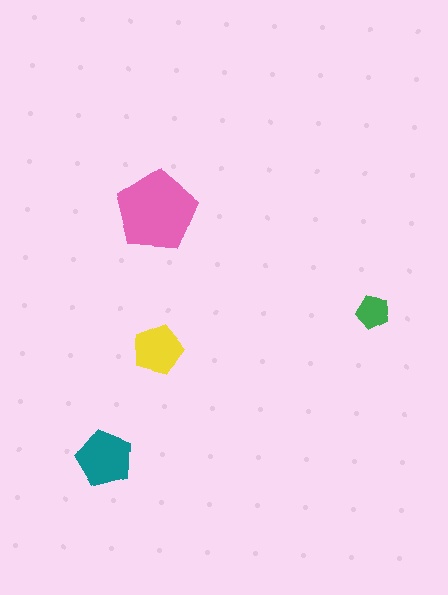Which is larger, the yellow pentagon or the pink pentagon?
The pink one.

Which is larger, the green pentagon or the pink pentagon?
The pink one.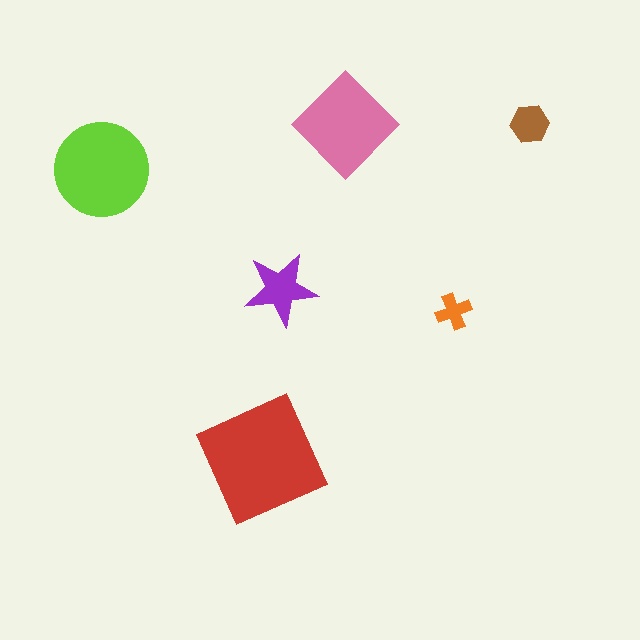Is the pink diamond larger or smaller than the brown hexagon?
Larger.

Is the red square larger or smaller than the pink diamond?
Larger.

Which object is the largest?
The red square.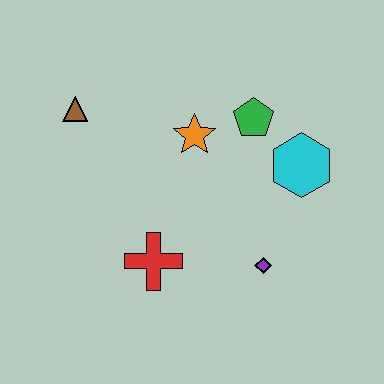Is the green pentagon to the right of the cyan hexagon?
No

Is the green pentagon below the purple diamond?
No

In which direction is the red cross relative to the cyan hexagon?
The red cross is to the left of the cyan hexagon.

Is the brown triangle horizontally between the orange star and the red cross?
No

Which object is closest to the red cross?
The purple diamond is closest to the red cross.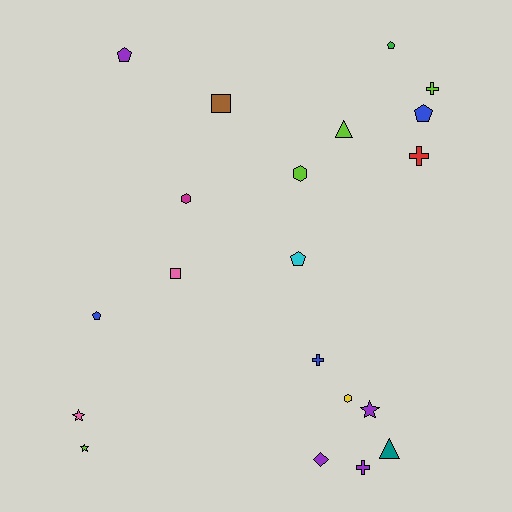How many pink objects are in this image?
There are 2 pink objects.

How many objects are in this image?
There are 20 objects.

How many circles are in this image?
There are no circles.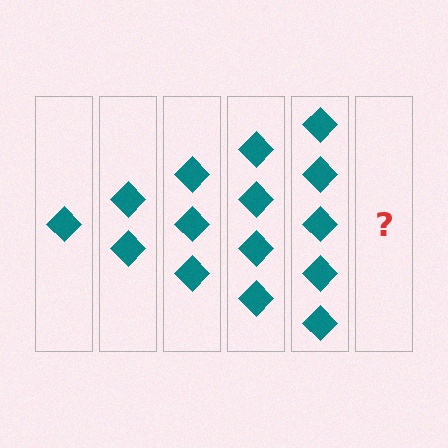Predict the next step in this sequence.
The next step is 6 diamonds.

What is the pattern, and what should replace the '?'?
The pattern is that each step adds one more diamond. The '?' should be 6 diamonds.